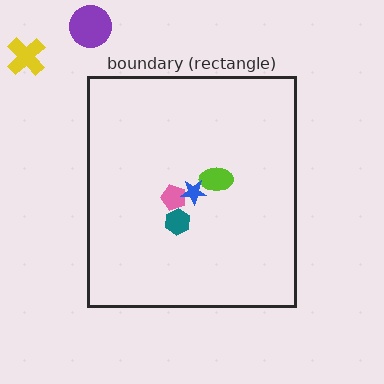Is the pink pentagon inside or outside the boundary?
Inside.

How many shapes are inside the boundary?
4 inside, 2 outside.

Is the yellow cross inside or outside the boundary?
Outside.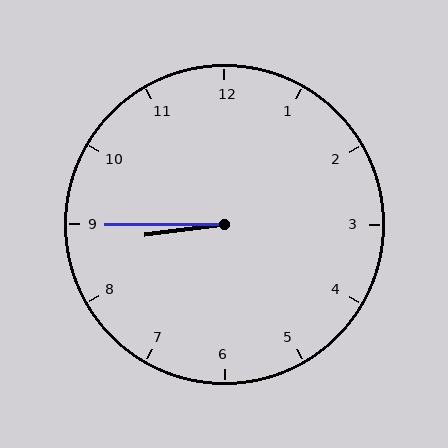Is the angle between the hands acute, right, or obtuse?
It is acute.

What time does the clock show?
8:45.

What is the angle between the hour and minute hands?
Approximately 8 degrees.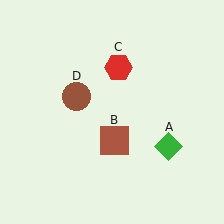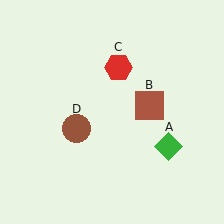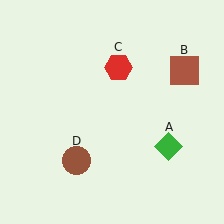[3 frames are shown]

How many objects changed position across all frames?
2 objects changed position: brown square (object B), brown circle (object D).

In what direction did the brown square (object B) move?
The brown square (object B) moved up and to the right.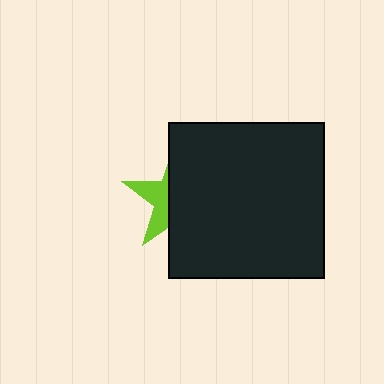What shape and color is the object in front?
The object in front is a black square.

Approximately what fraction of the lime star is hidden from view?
Roughly 66% of the lime star is hidden behind the black square.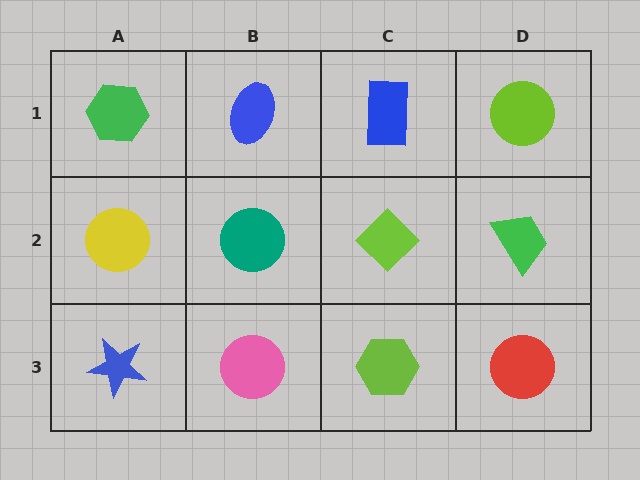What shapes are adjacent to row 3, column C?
A lime diamond (row 2, column C), a pink circle (row 3, column B), a red circle (row 3, column D).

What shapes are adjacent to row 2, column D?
A lime circle (row 1, column D), a red circle (row 3, column D), a lime diamond (row 2, column C).